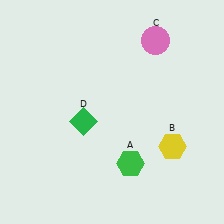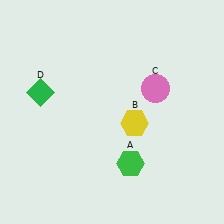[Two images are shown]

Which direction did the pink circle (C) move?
The pink circle (C) moved down.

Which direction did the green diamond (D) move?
The green diamond (D) moved left.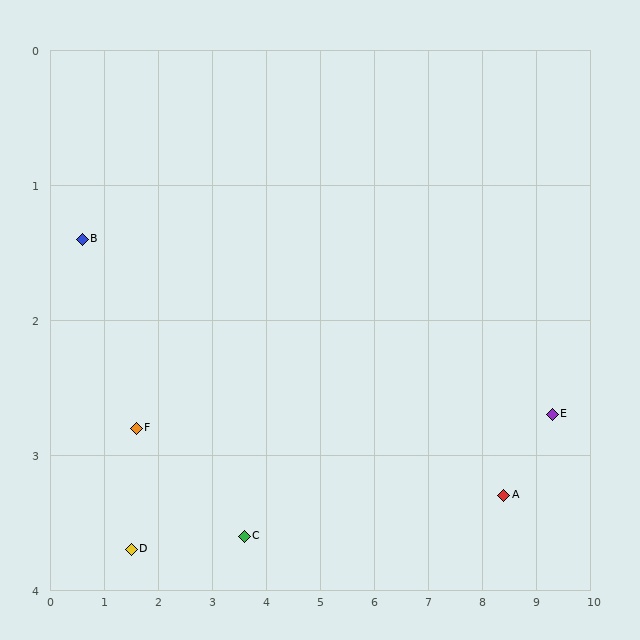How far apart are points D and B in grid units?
Points D and B are about 2.5 grid units apart.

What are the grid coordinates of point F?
Point F is at approximately (1.6, 2.8).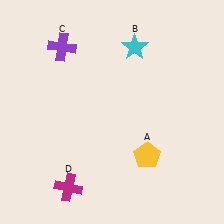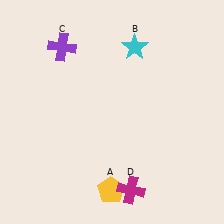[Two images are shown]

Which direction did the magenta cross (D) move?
The magenta cross (D) moved right.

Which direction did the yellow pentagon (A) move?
The yellow pentagon (A) moved left.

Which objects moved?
The objects that moved are: the yellow pentagon (A), the magenta cross (D).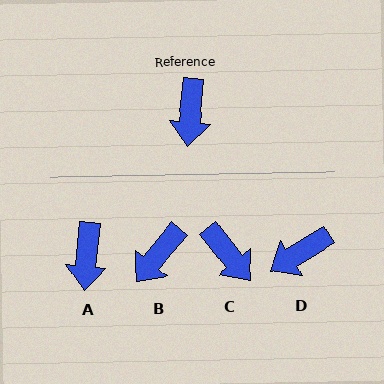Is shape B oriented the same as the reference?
No, it is off by about 35 degrees.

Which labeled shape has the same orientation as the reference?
A.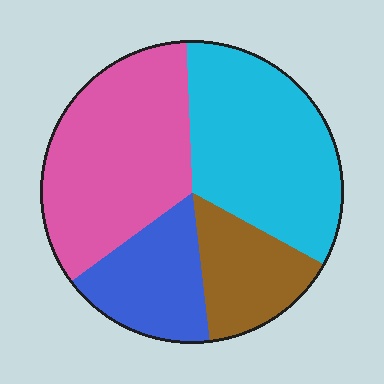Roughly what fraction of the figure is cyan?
Cyan takes up about one third (1/3) of the figure.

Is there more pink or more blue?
Pink.